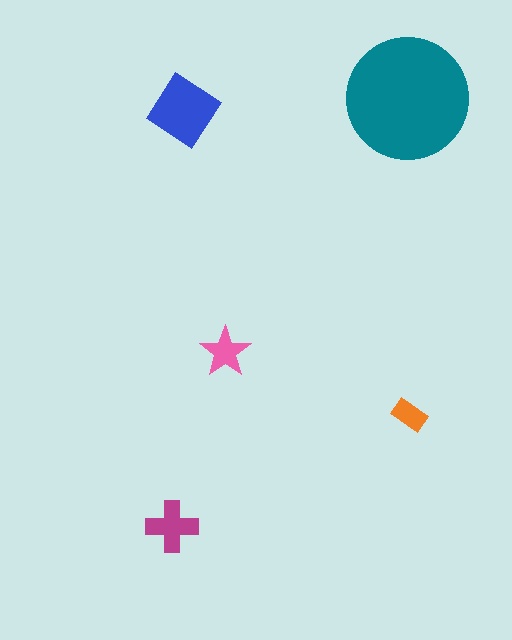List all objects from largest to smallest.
The teal circle, the blue diamond, the magenta cross, the pink star, the orange rectangle.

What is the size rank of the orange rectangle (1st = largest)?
5th.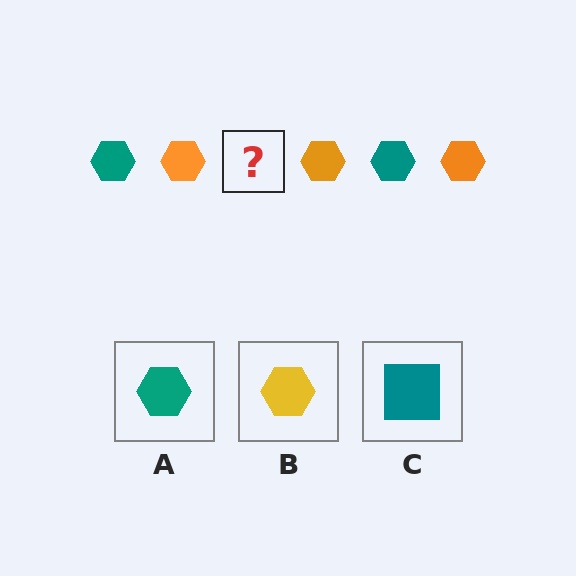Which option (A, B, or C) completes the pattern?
A.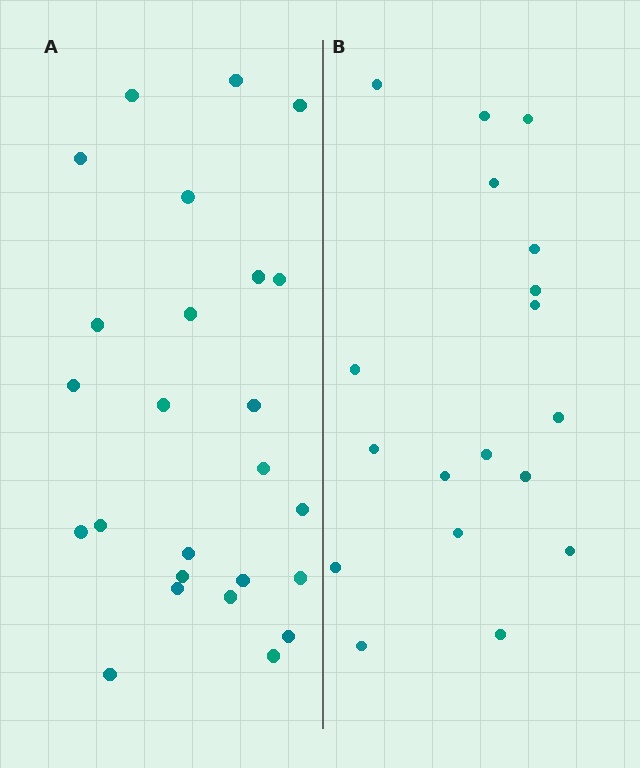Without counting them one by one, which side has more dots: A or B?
Region A (the left region) has more dots.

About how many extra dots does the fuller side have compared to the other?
Region A has roughly 8 or so more dots than region B.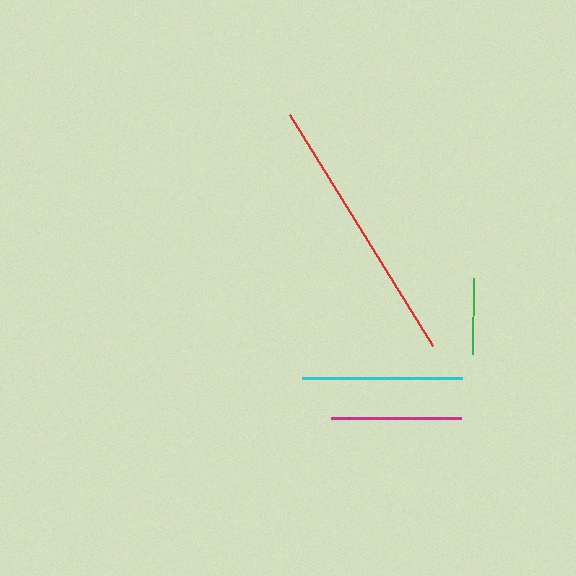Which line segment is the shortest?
The green line is the shortest at approximately 77 pixels.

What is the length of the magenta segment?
The magenta segment is approximately 130 pixels long.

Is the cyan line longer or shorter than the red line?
The red line is longer than the cyan line.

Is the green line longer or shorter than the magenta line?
The magenta line is longer than the green line.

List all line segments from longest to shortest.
From longest to shortest: red, cyan, magenta, green.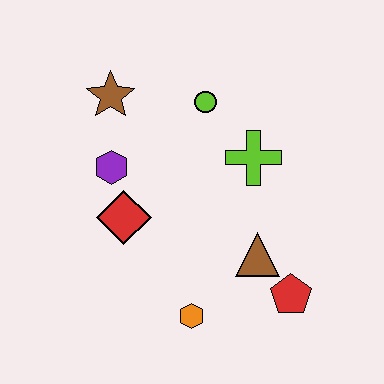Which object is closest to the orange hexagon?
The brown triangle is closest to the orange hexagon.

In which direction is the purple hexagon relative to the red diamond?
The purple hexagon is above the red diamond.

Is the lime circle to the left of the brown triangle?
Yes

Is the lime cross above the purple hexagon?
Yes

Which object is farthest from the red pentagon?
The brown star is farthest from the red pentagon.